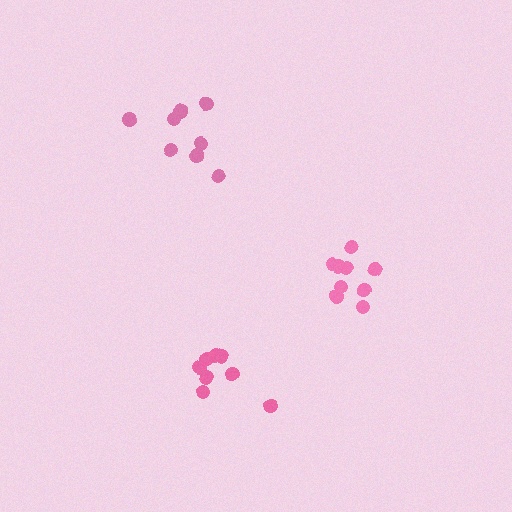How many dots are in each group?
Group 1: 8 dots, Group 2: 8 dots, Group 3: 9 dots (25 total).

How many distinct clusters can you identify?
There are 3 distinct clusters.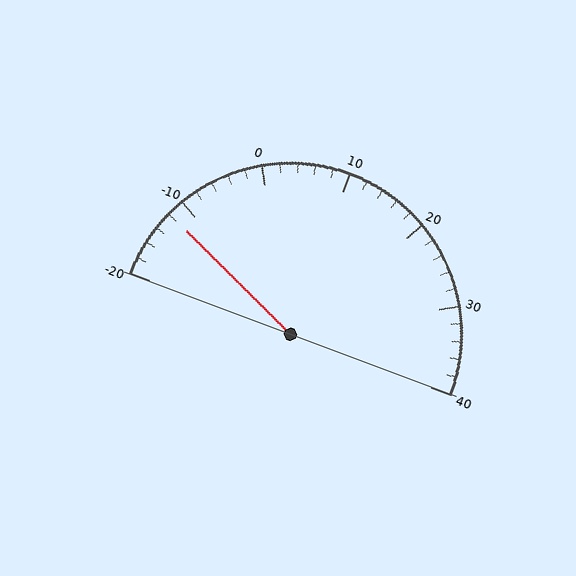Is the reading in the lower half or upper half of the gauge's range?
The reading is in the lower half of the range (-20 to 40).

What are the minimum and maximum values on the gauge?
The gauge ranges from -20 to 40.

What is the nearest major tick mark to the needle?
The nearest major tick mark is -10.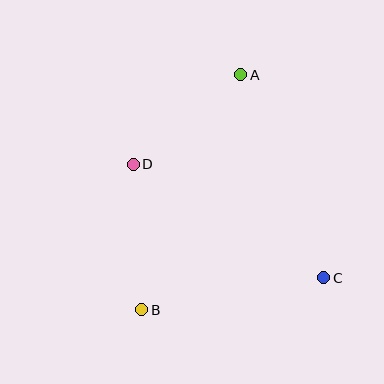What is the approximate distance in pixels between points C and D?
The distance between C and D is approximately 222 pixels.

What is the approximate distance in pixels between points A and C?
The distance between A and C is approximately 219 pixels.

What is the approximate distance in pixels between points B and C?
The distance between B and C is approximately 185 pixels.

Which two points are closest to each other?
Points A and D are closest to each other.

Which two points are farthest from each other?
Points A and B are farthest from each other.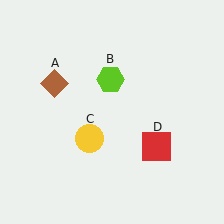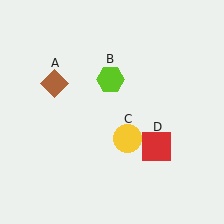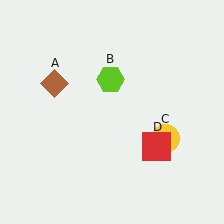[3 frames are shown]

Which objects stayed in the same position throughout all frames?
Brown diamond (object A) and lime hexagon (object B) and red square (object D) remained stationary.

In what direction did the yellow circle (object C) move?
The yellow circle (object C) moved right.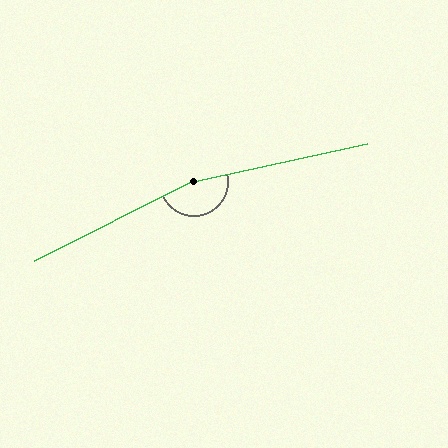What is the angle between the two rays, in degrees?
Approximately 166 degrees.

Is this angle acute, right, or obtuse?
It is obtuse.